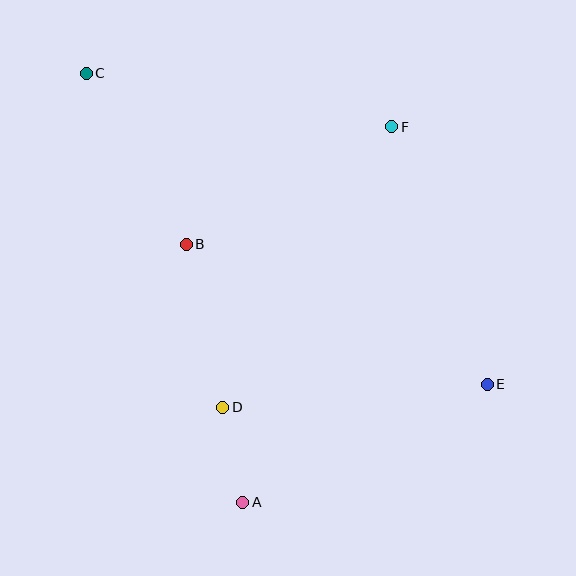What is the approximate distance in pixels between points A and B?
The distance between A and B is approximately 264 pixels.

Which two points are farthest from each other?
Points C and E are farthest from each other.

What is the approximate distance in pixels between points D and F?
The distance between D and F is approximately 328 pixels.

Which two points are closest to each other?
Points A and D are closest to each other.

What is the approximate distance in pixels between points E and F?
The distance between E and F is approximately 275 pixels.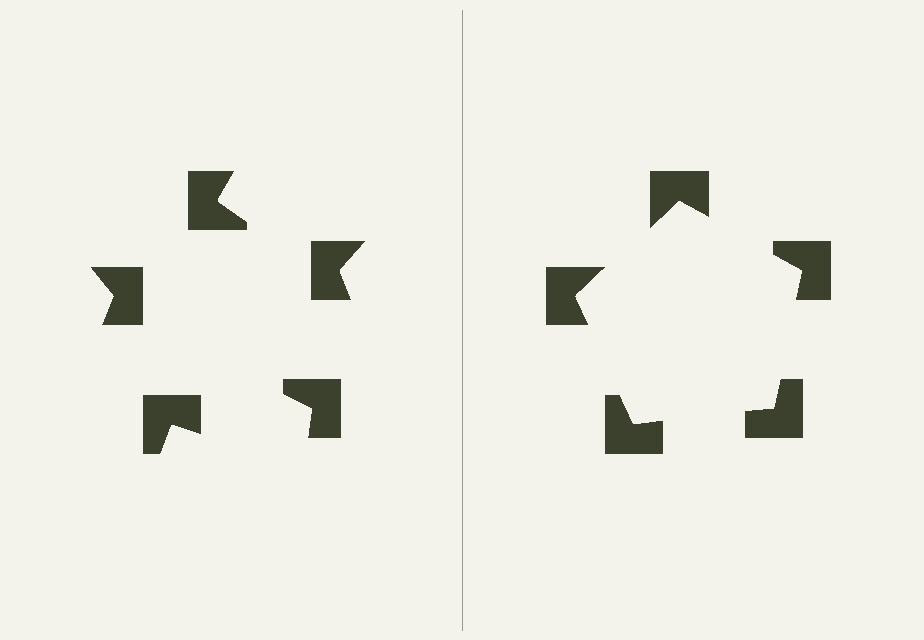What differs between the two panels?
The notched squares are positioned identically on both sides; only the wedge orientations differ. On the right they align to a pentagon; on the left they are misaligned.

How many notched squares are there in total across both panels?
10 — 5 on each side.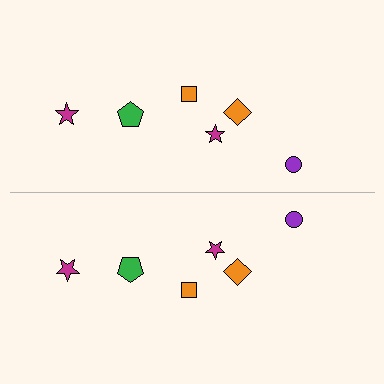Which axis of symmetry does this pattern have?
The pattern has a horizontal axis of symmetry running through the center of the image.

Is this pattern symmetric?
Yes, this pattern has bilateral (reflection) symmetry.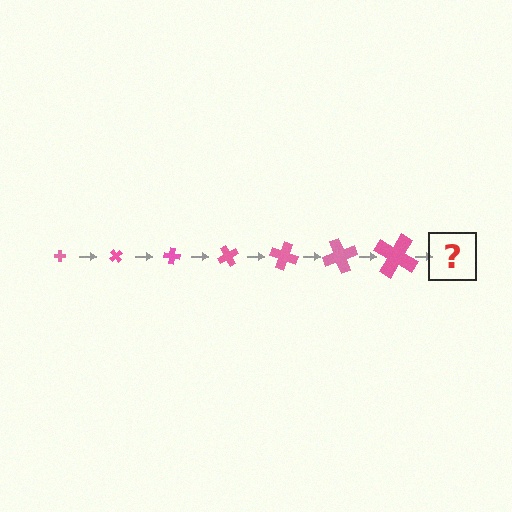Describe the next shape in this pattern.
It should be a cross, larger than the previous one and rotated 350 degrees from the start.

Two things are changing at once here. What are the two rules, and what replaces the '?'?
The two rules are that the cross grows larger each step and it rotates 50 degrees each step. The '?' should be a cross, larger than the previous one and rotated 350 degrees from the start.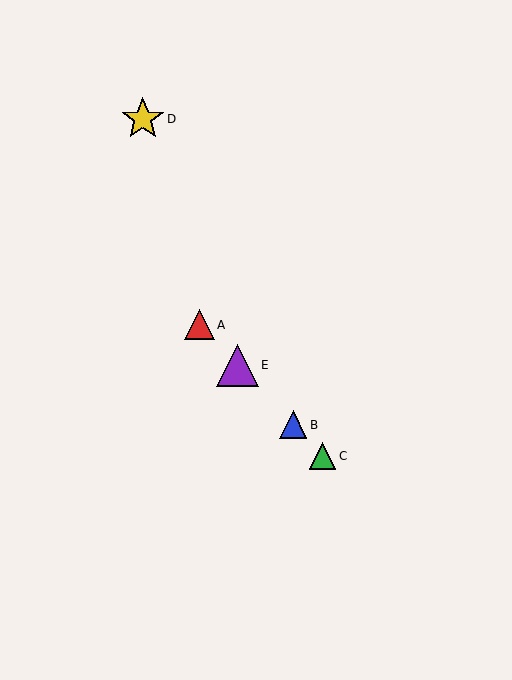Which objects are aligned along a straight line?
Objects A, B, C, E are aligned along a straight line.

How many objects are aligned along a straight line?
4 objects (A, B, C, E) are aligned along a straight line.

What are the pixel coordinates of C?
Object C is at (323, 456).